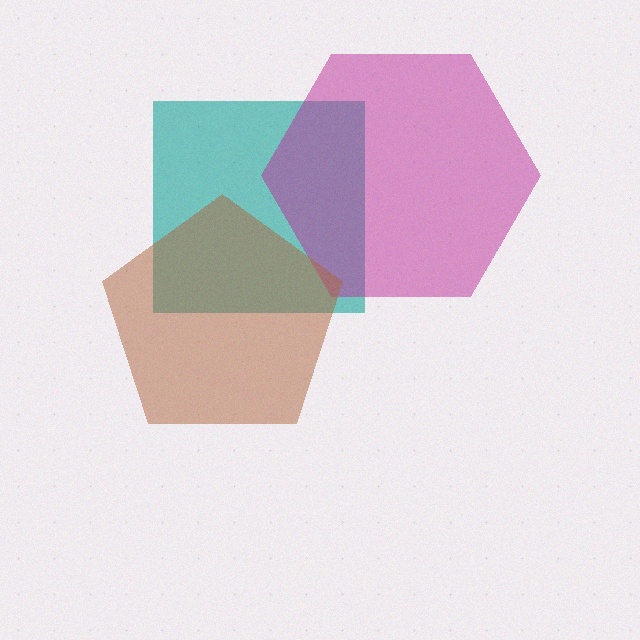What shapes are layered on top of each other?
The layered shapes are: a teal square, a magenta hexagon, a brown pentagon.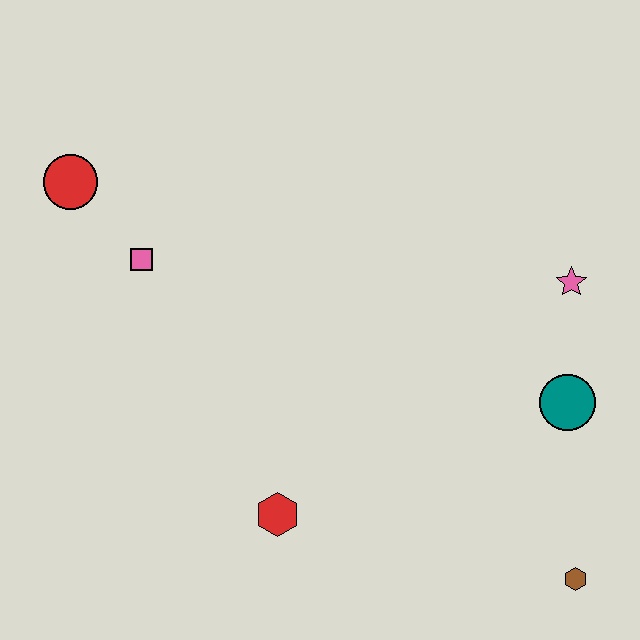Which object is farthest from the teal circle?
The red circle is farthest from the teal circle.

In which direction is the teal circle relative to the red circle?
The teal circle is to the right of the red circle.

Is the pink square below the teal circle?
No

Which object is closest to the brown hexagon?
The teal circle is closest to the brown hexagon.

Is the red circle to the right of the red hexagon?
No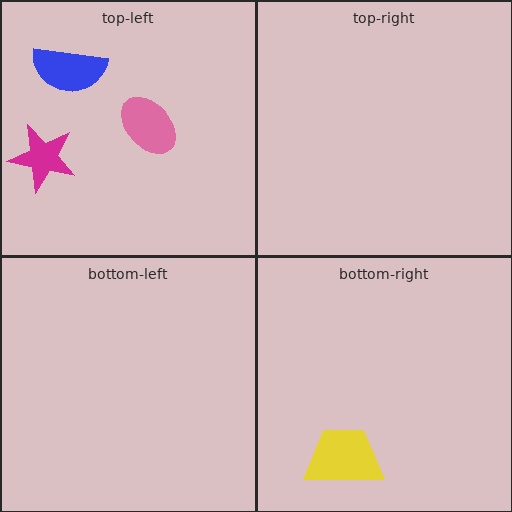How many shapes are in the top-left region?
3.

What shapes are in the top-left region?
The blue semicircle, the magenta star, the pink ellipse.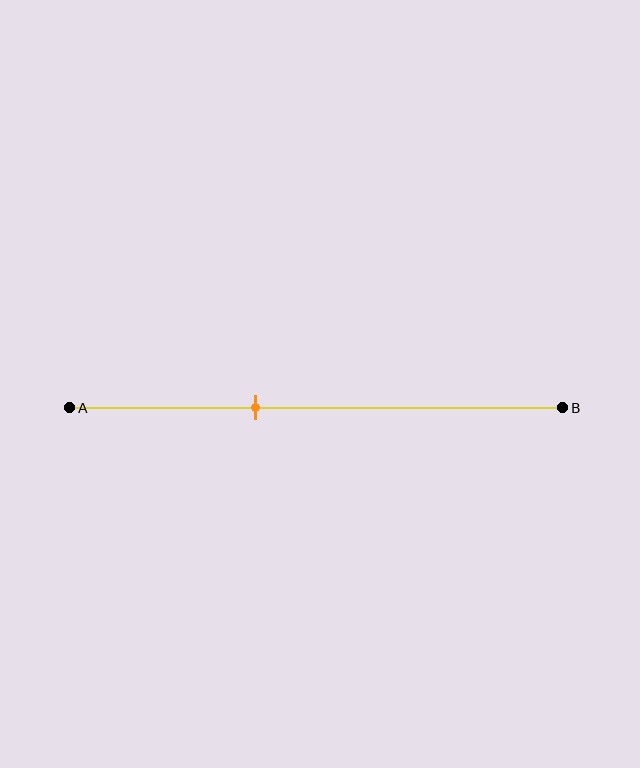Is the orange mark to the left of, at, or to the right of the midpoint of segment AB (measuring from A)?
The orange mark is to the left of the midpoint of segment AB.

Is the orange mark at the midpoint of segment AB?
No, the mark is at about 40% from A, not at the 50% midpoint.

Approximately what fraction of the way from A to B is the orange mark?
The orange mark is approximately 40% of the way from A to B.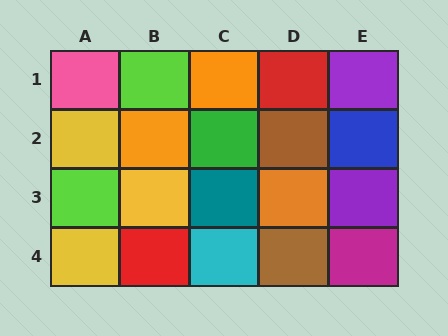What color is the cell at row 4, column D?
Brown.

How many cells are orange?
3 cells are orange.